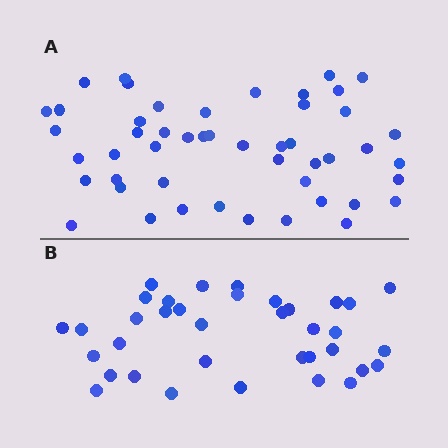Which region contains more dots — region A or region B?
Region A (the top region) has more dots.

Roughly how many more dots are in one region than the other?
Region A has approximately 15 more dots than region B.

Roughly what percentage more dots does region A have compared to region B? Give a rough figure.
About 35% more.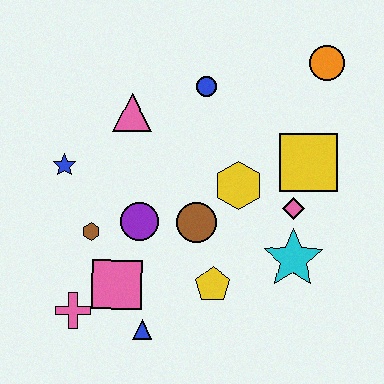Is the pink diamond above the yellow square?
No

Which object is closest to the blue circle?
The pink triangle is closest to the blue circle.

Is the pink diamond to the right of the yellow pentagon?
Yes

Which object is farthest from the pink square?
The orange circle is farthest from the pink square.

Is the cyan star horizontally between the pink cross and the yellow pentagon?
No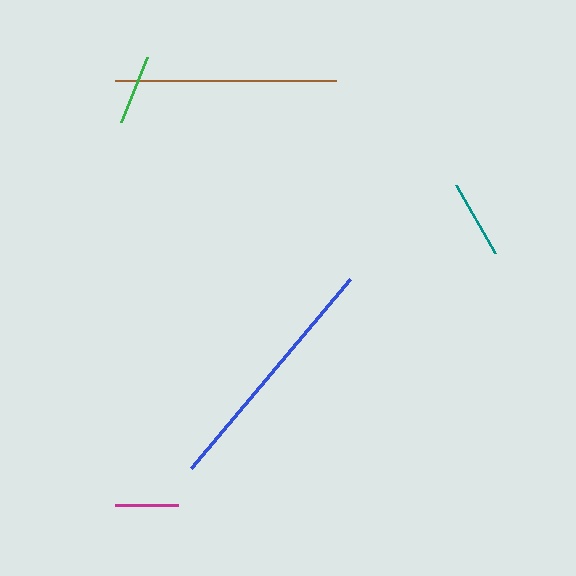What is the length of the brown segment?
The brown segment is approximately 221 pixels long.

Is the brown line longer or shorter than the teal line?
The brown line is longer than the teal line.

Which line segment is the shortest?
The magenta line is the shortest at approximately 64 pixels.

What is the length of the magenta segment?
The magenta segment is approximately 64 pixels long.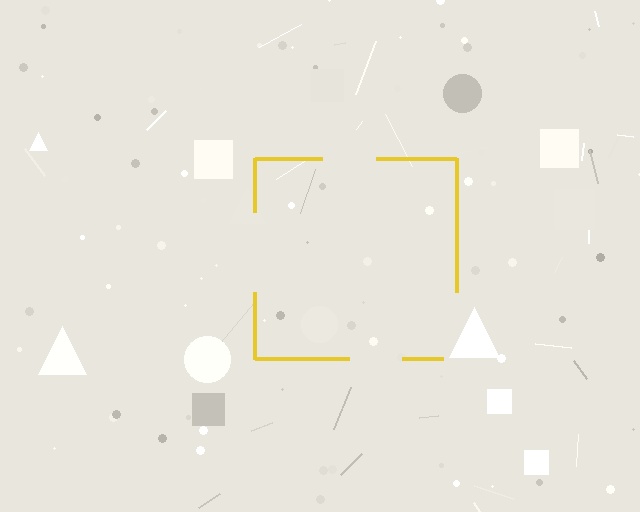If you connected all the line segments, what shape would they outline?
They would outline a square.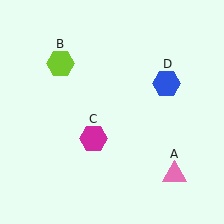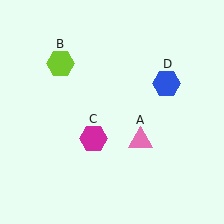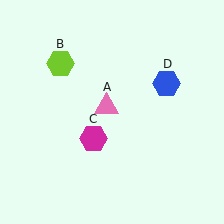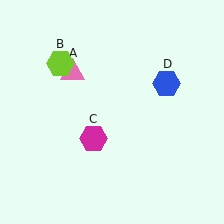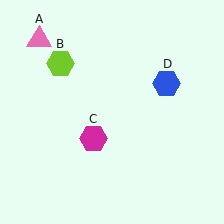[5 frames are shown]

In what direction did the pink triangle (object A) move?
The pink triangle (object A) moved up and to the left.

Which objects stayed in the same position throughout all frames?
Lime hexagon (object B) and magenta hexagon (object C) and blue hexagon (object D) remained stationary.